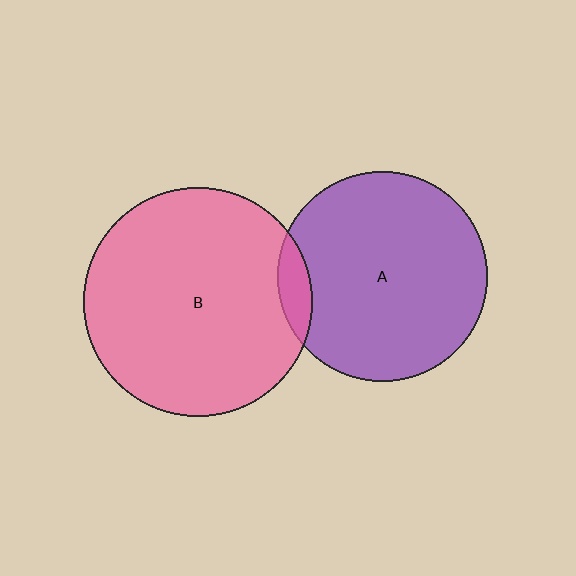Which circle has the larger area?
Circle B (pink).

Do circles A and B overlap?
Yes.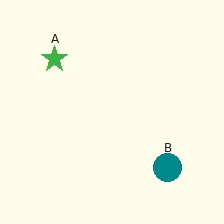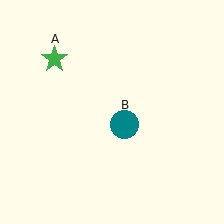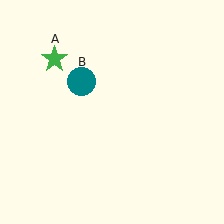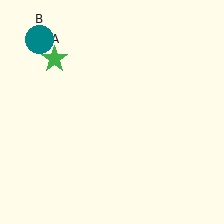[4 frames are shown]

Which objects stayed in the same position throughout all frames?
Green star (object A) remained stationary.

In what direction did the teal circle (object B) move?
The teal circle (object B) moved up and to the left.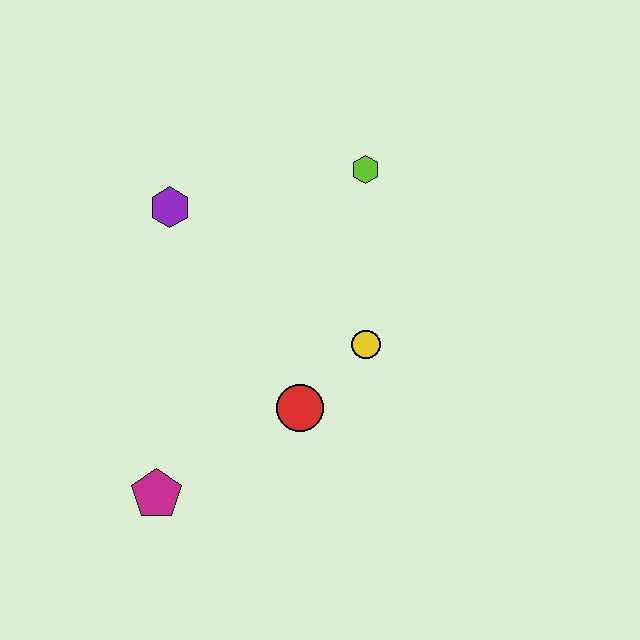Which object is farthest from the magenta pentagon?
The lime hexagon is farthest from the magenta pentagon.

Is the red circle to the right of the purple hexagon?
Yes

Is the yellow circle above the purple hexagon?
No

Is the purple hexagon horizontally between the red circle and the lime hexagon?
No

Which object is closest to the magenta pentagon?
The red circle is closest to the magenta pentagon.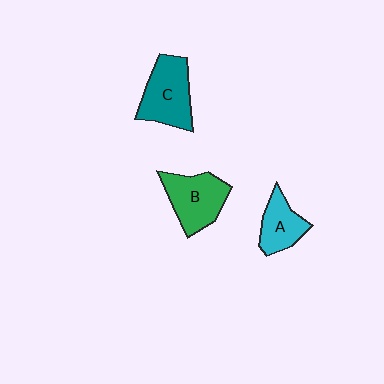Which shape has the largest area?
Shape C (teal).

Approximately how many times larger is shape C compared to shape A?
Approximately 1.5 times.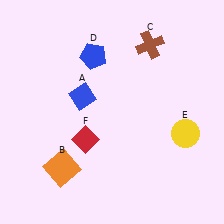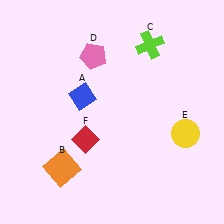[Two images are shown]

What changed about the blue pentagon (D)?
In Image 1, D is blue. In Image 2, it changed to pink.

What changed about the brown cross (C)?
In Image 1, C is brown. In Image 2, it changed to lime.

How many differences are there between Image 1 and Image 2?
There are 2 differences between the two images.